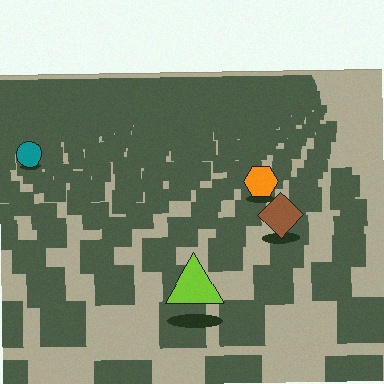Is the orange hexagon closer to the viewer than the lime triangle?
No. The lime triangle is closer — you can tell from the texture gradient: the ground texture is coarser near it.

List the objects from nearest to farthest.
From nearest to farthest: the lime triangle, the brown diamond, the orange hexagon, the teal circle.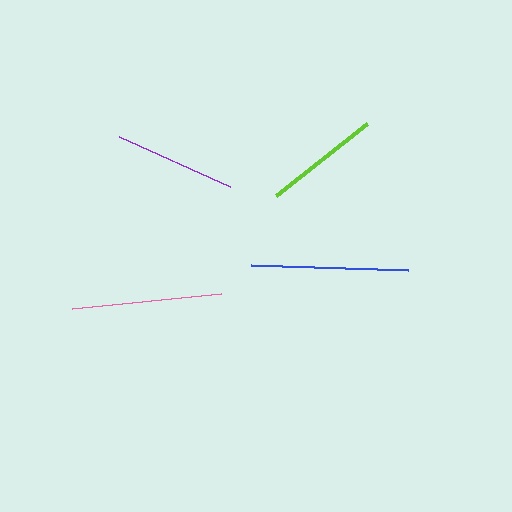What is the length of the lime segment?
The lime segment is approximately 116 pixels long.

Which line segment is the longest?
The blue line is the longest at approximately 158 pixels.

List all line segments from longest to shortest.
From longest to shortest: blue, pink, purple, lime.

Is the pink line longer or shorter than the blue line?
The blue line is longer than the pink line.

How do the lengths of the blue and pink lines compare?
The blue and pink lines are approximately the same length.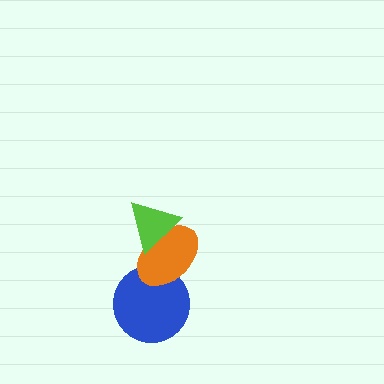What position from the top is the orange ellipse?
The orange ellipse is 2nd from the top.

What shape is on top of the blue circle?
The orange ellipse is on top of the blue circle.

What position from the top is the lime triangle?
The lime triangle is 1st from the top.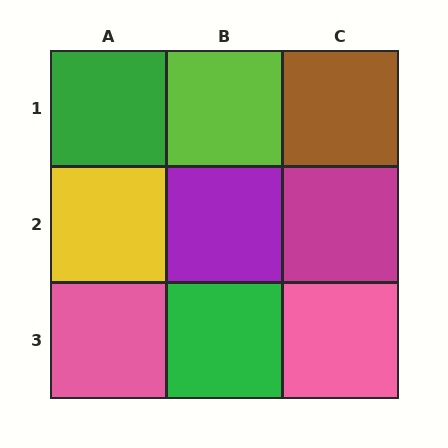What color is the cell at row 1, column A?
Green.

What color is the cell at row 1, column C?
Brown.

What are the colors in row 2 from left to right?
Yellow, purple, magenta.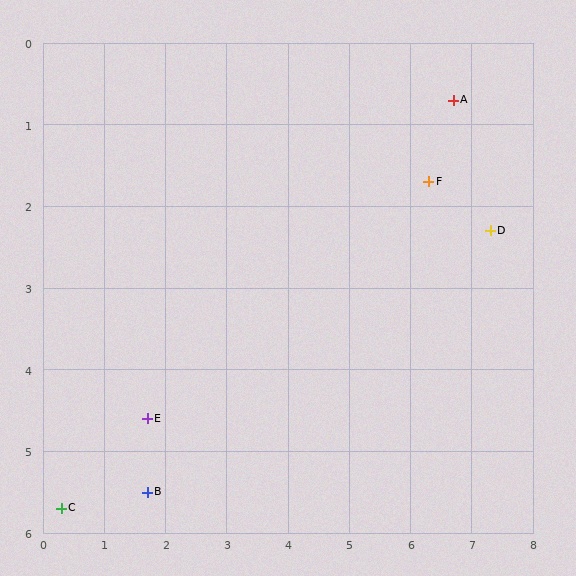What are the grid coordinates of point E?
Point E is at approximately (1.7, 4.6).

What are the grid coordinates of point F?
Point F is at approximately (6.3, 1.7).